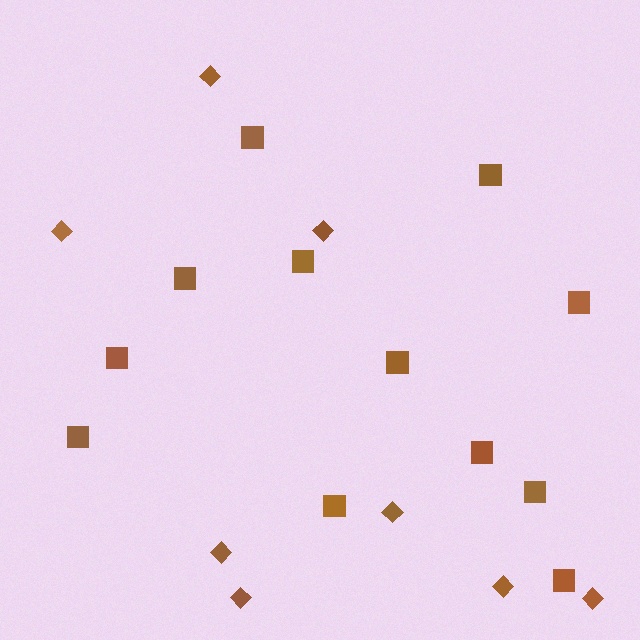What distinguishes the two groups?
There are 2 groups: one group of diamonds (8) and one group of squares (12).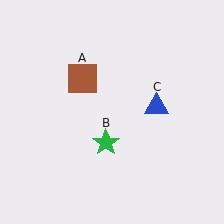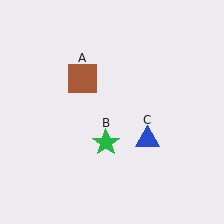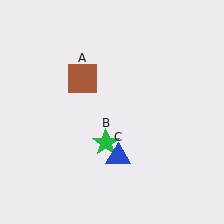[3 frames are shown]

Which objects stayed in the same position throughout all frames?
Brown square (object A) and green star (object B) remained stationary.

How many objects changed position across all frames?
1 object changed position: blue triangle (object C).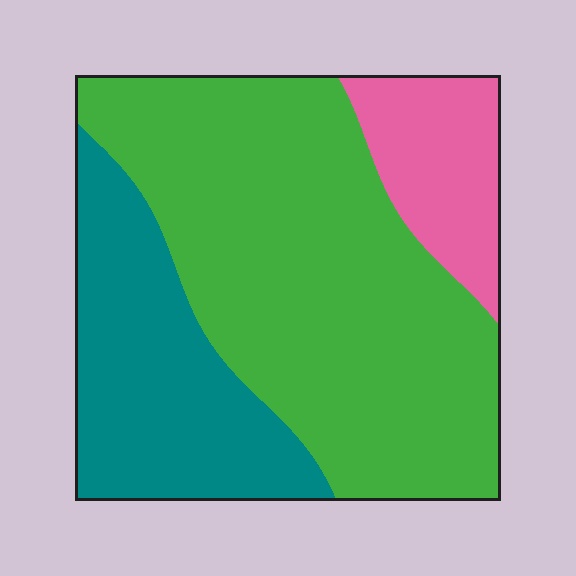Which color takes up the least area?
Pink, at roughly 15%.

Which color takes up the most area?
Green, at roughly 60%.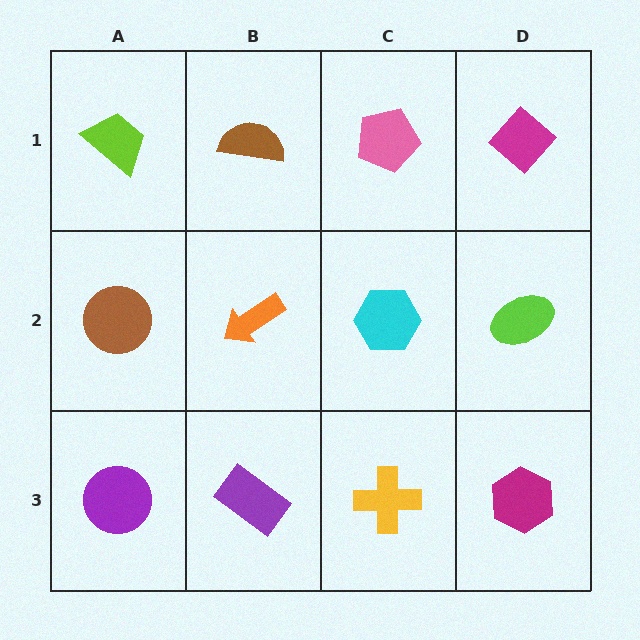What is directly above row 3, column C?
A cyan hexagon.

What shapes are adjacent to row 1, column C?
A cyan hexagon (row 2, column C), a brown semicircle (row 1, column B), a magenta diamond (row 1, column D).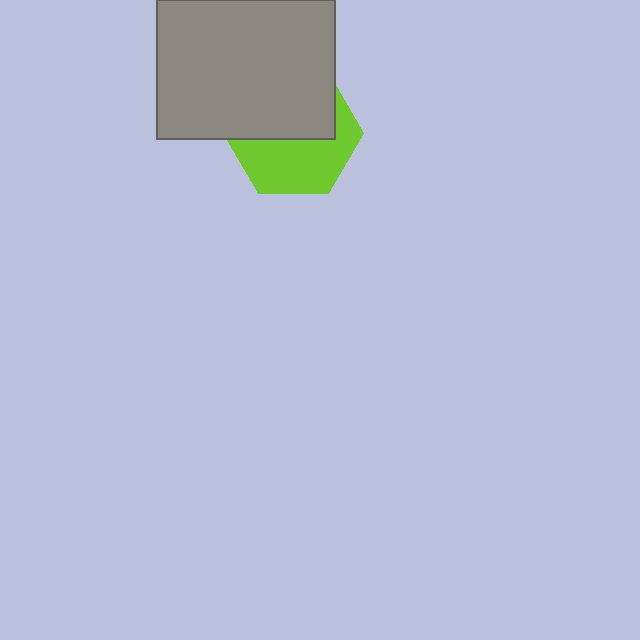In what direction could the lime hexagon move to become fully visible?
The lime hexagon could move down. That would shift it out from behind the gray rectangle entirely.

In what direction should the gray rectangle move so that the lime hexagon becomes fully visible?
The gray rectangle should move up. That is the shortest direction to clear the overlap and leave the lime hexagon fully visible.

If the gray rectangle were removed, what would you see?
You would see the complete lime hexagon.